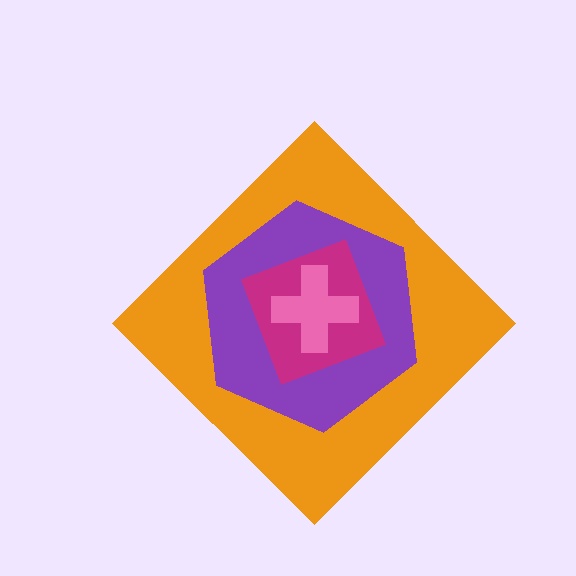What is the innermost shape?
The pink cross.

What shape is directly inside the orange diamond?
The purple hexagon.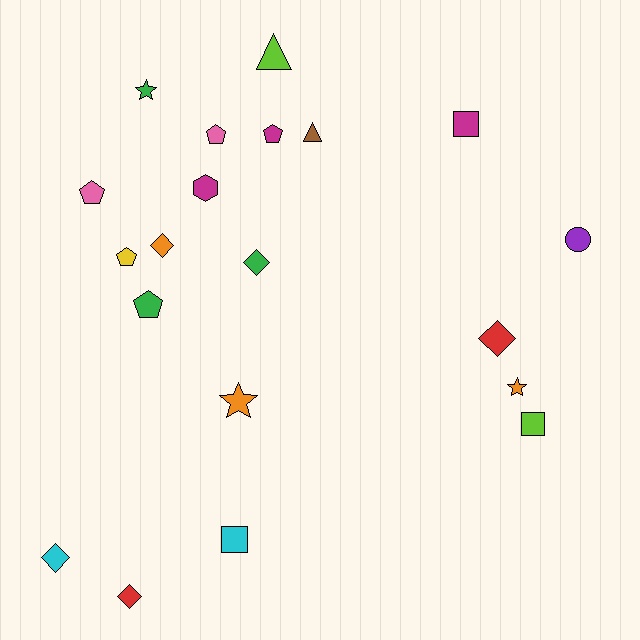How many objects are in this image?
There are 20 objects.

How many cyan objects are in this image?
There are 2 cyan objects.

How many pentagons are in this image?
There are 5 pentagons.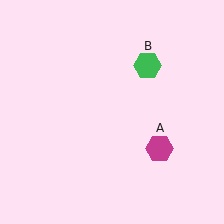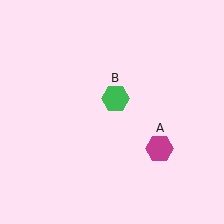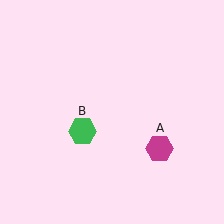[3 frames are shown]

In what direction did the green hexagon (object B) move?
The green hexagon (object B) moved down and to the left.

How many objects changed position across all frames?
1 object changed position: green hexagon (object B).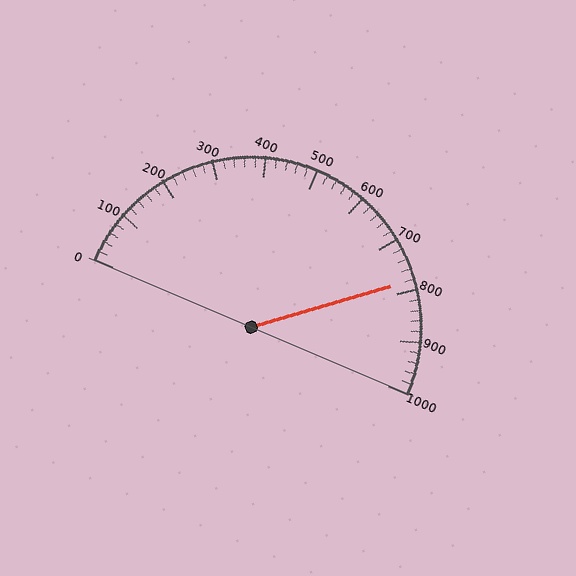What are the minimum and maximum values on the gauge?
The gauge ranges from 0 to 1000.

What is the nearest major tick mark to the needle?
The nearest major tick mark is 800.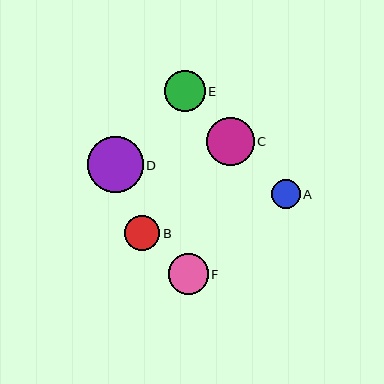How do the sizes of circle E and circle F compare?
Circle E and circle F are approximately the same size.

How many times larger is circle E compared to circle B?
Circle E is approximately 1.2 times the size of circle B.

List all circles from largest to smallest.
From largest to smallest: D, C, E, F, B, A.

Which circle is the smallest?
Circle A is the smallest with a size of approximately 29 pixels.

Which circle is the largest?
Circle D is the largest with a size of approximately 56 pixels.